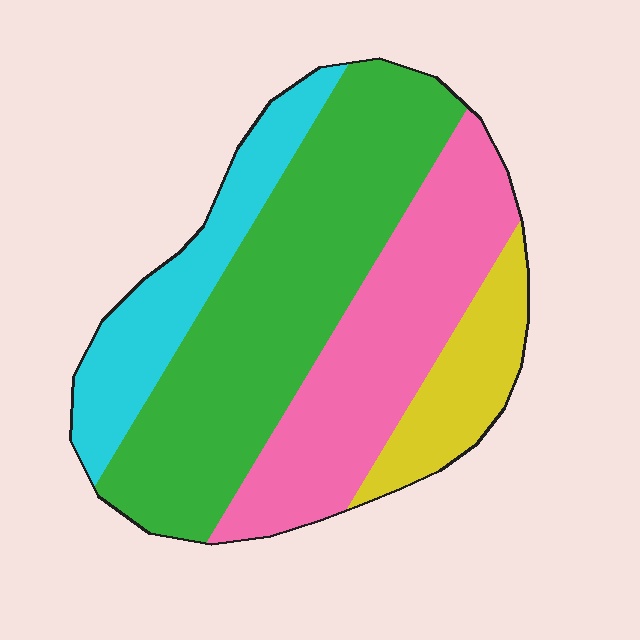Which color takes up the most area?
Green, at roughly 40%.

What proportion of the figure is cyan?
Cyan takes up about one sixth (1/6) of the figure.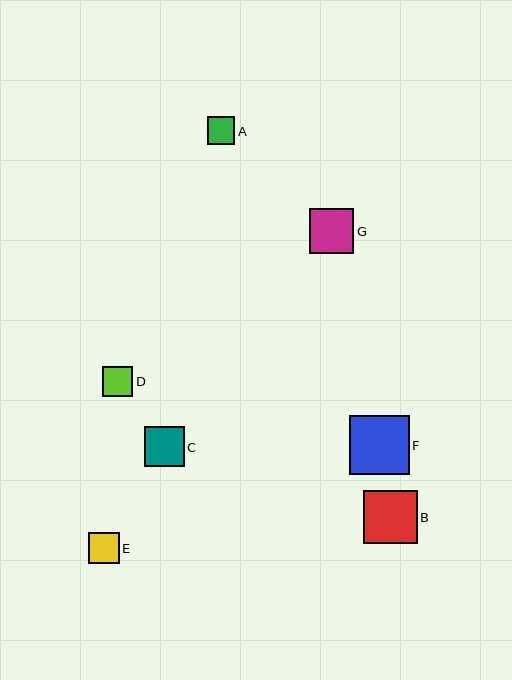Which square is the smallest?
Square A is the smallest with a size of approximately 27 pixels.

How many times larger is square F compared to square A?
Square F is approximately 2.2 times the size of square A.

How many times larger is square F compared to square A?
Square F is approximately 2.2 times the size of square A.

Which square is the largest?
Square F is the largest with a size of approximately 59 pixels.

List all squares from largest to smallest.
From largest to smallest: F, B, G, C, E, D, A.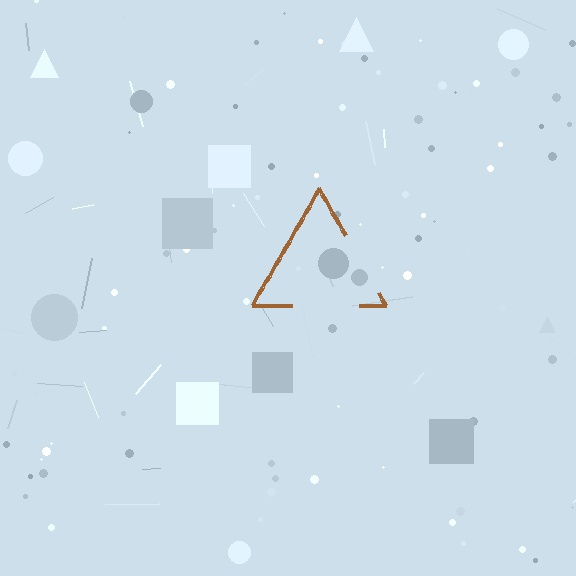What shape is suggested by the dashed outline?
The dashed outline suggests a triangle.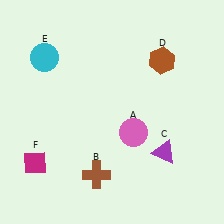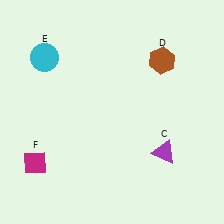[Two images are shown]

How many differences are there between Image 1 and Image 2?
There are 2 differences between the two images.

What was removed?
The brown cross (B), the pink circle (A) were removed in Image 2.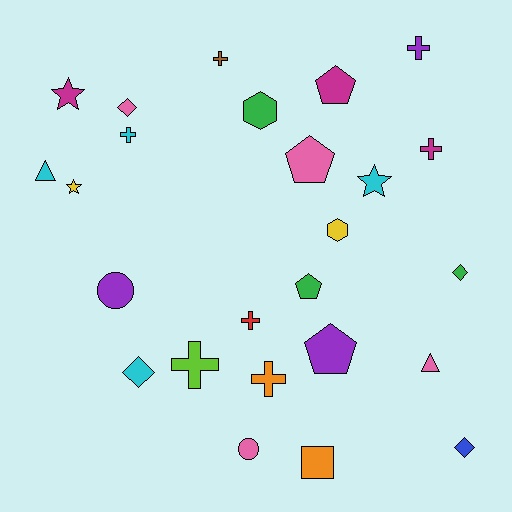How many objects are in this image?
There are 25 objects.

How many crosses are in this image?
There are 7 crosses.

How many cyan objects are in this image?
There are 4 cyan objects.